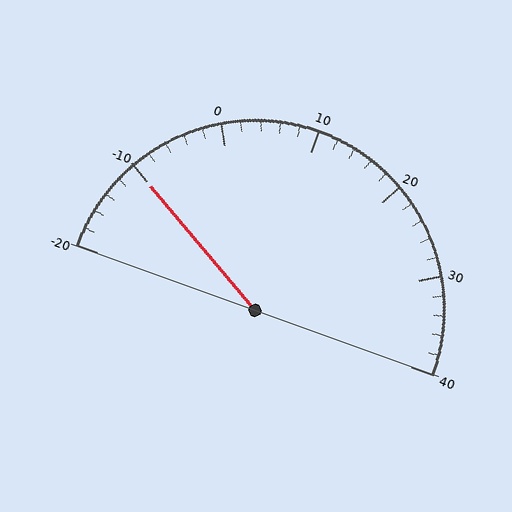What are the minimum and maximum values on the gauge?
The gauge ranges from -20 to 40.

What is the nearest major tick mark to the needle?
The nearest major tick mark is -10.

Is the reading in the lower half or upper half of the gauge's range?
The reading is in the lower half of the range (-20 to 40).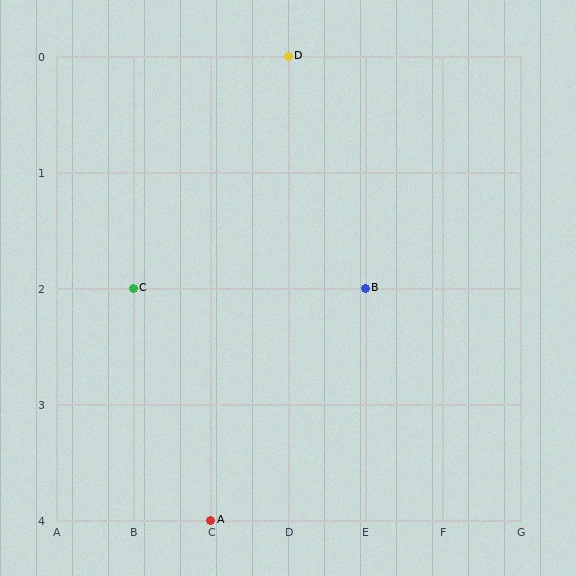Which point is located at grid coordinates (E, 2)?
Point B is at (E, 2).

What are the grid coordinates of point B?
Point B is at grid coordinates (E, 2).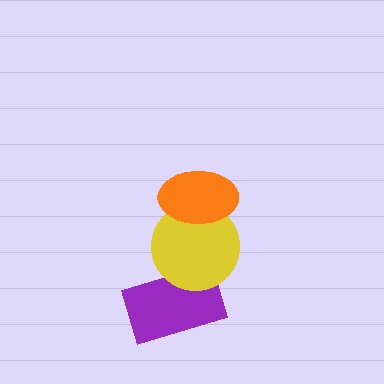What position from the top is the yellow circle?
The yellow circle is 2nd from the top.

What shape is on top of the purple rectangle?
The yellow circle is on top of the purple rectangle.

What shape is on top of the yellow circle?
The orange ellipse is on top of the yellow circle.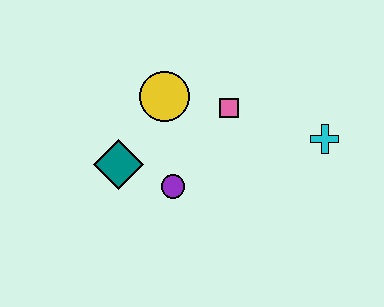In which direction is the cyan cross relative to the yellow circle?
The cyan cross is to the right of the yellow circle.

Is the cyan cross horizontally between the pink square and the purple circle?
No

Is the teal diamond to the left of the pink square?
Yes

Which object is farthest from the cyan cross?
The teal diamond is farthest from the cyan cross.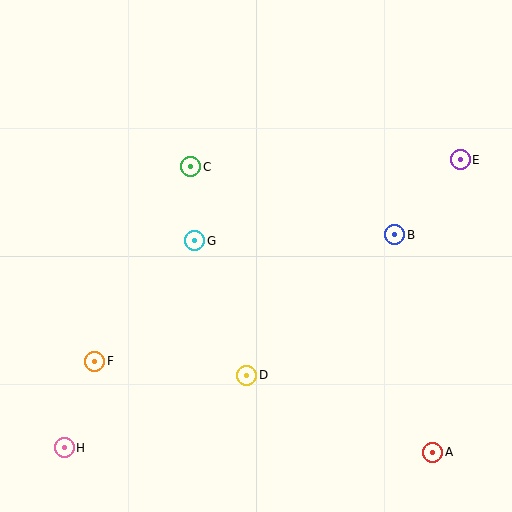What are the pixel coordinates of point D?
Point D is at (247, 375).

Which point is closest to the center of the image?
Point G at (195, 241) is closest to the center.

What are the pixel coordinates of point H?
Point H is at (64, 448).